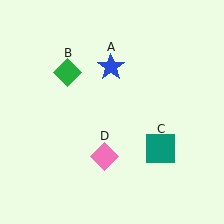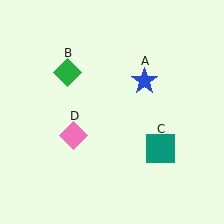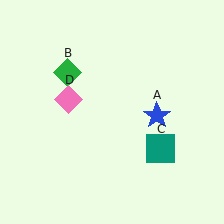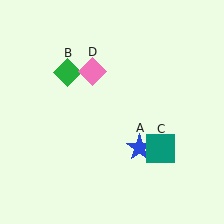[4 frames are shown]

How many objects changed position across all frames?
2 objects changed position: blue star (object A), pink diamond (object D).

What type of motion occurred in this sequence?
The blue star (object A), pink diamond (object D) rotated clockwise around the center of the scene.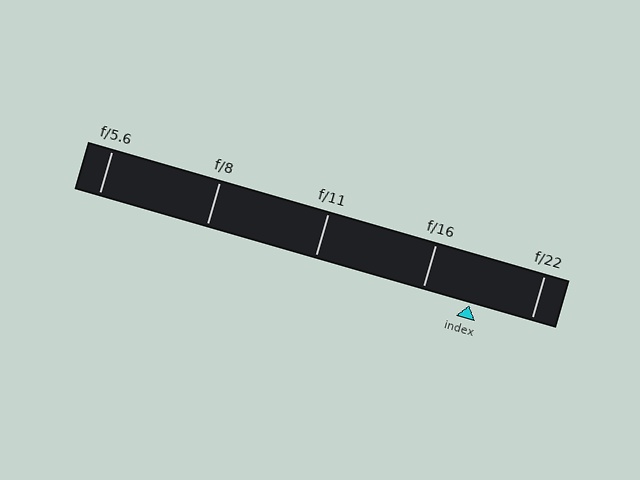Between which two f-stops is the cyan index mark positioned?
The index mark is between f/16 and f/22.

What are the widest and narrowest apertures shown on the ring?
The widest aperture shown is f/5.6 and the narrowest is f/22.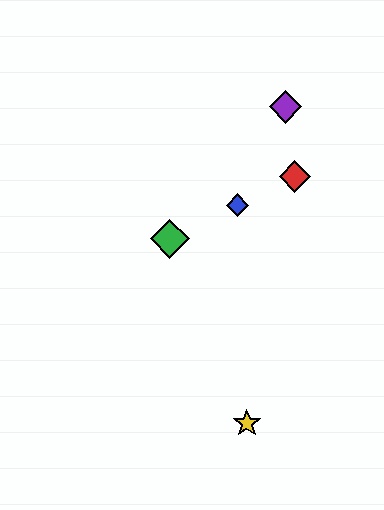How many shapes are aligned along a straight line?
3 shapes (the red diamond, the blue diamond, the green diamond) are aligned along a straight line.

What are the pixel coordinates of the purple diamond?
The purple diamond is at (286, 107).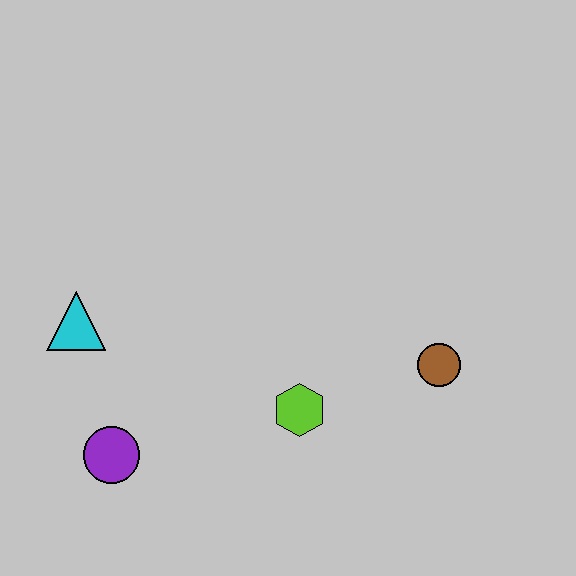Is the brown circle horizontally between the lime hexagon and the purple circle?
No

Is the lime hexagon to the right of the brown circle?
No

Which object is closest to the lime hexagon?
The brown circle is closest to the lime hexagon.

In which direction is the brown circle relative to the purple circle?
The brown circle is to the right of the purple circle.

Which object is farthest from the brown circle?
The cyan triangle is farthest from the brown circle.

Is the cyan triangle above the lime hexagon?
Yes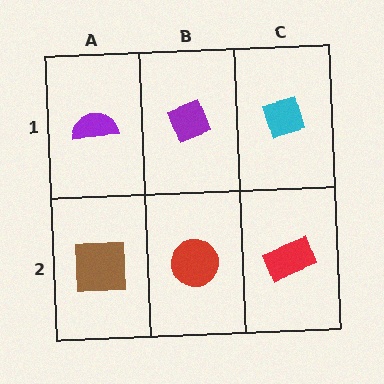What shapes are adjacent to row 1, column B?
A red circle (row 2, column B), a purple semicircle (row 1, column A), a cyan diamond (row 1, column C).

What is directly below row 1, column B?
A red circle.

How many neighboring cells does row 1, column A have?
2.